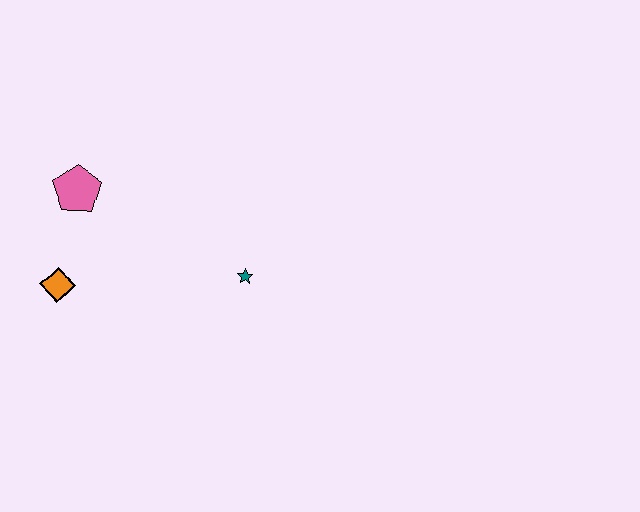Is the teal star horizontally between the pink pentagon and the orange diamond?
No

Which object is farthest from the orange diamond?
The teal star is farthest from the orange diamond.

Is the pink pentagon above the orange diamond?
Yes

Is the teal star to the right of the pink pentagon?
Yes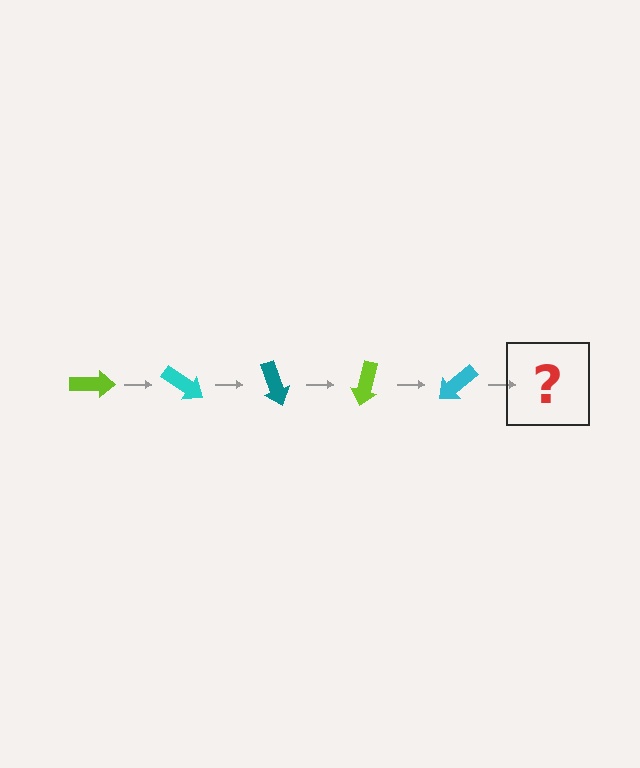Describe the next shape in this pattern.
It should be a teal arrow, rotated 175 degrees from the start.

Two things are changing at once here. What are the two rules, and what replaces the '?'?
The two rules are that it rotates 35 degrees each step and the color cycles through lime, cyan, and teal. The '?' should be a teal arrow, rotated 175 degrees from the start.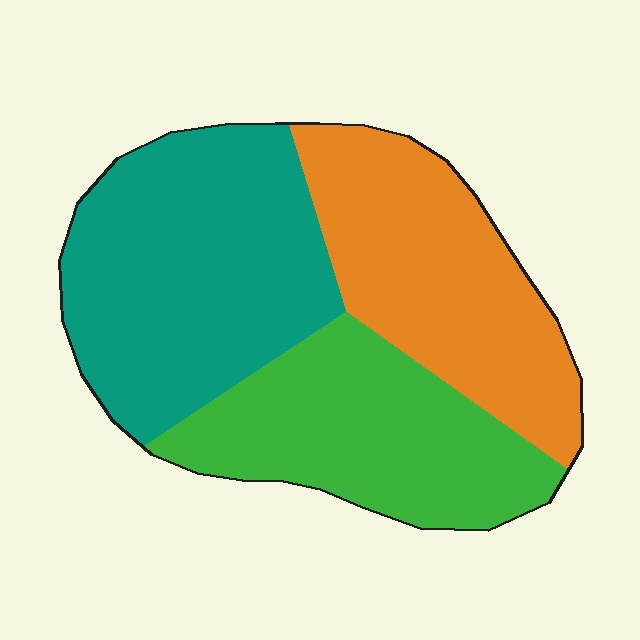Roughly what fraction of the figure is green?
Green covers roughly 30% of the figure.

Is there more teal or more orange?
Teal.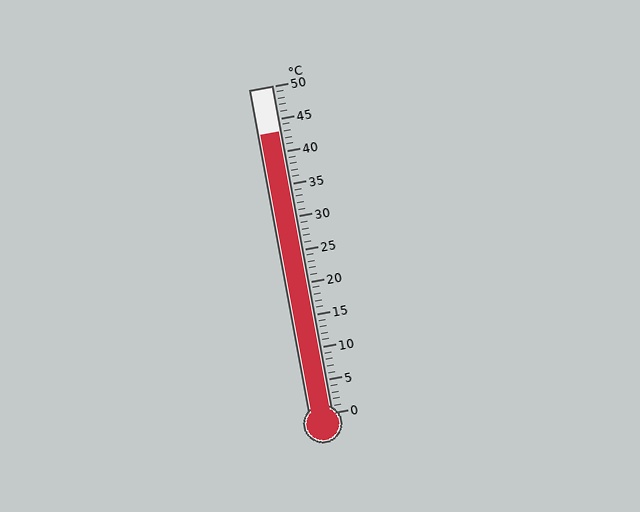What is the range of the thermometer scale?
The thermometer scale ranges from 0°C to 50°C.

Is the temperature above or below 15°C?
The temperature is above 15°C.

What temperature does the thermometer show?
The thermometer shows approximately 43°C.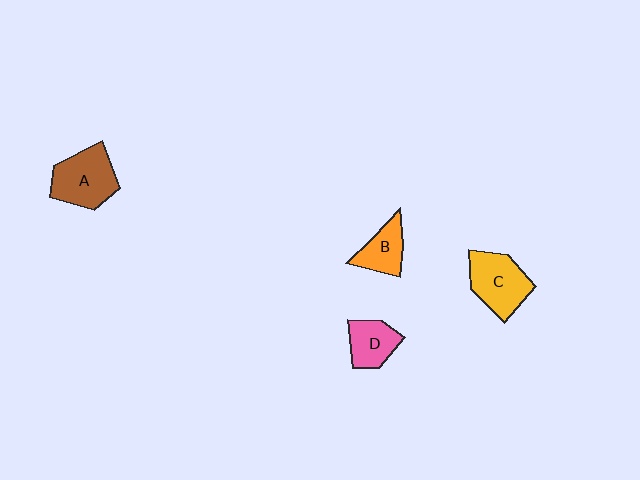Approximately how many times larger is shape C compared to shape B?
Approximately 1.5 times.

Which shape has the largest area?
Shape A (brown).